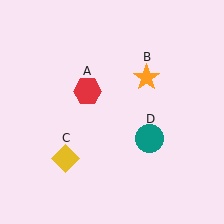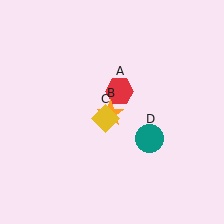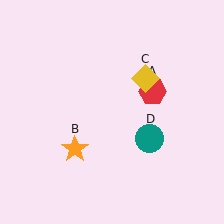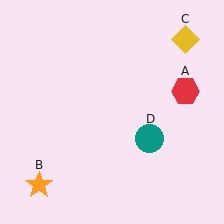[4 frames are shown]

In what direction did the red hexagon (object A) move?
The red hexagon (object A) moved right.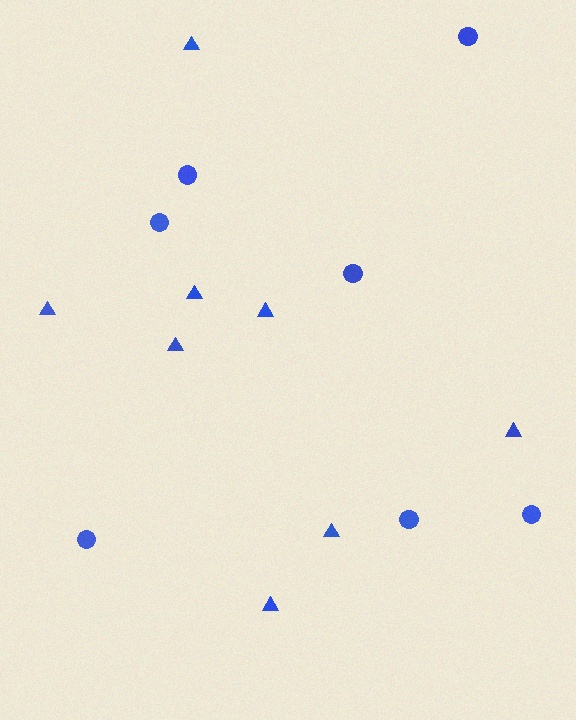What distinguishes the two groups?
There are 2 groups: one group of circles (7) and one group of triangles (8).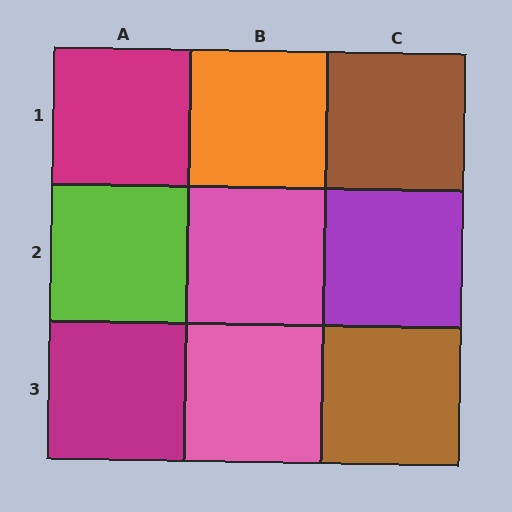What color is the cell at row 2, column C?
Purple.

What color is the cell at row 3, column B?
Pink.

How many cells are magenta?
2 cells are magenta.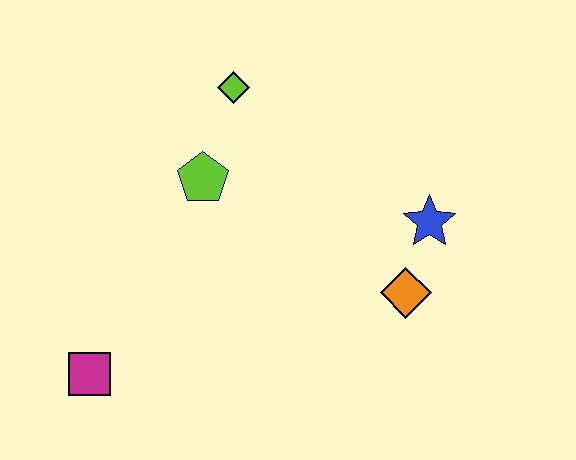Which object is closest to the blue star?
The orange diamond is closest to the blue star.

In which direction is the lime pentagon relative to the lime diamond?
The lime pentagon is below the lime diamond.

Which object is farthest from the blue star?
The magenta square is farthest from the blue star.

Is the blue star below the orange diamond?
No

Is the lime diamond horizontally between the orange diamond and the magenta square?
Yes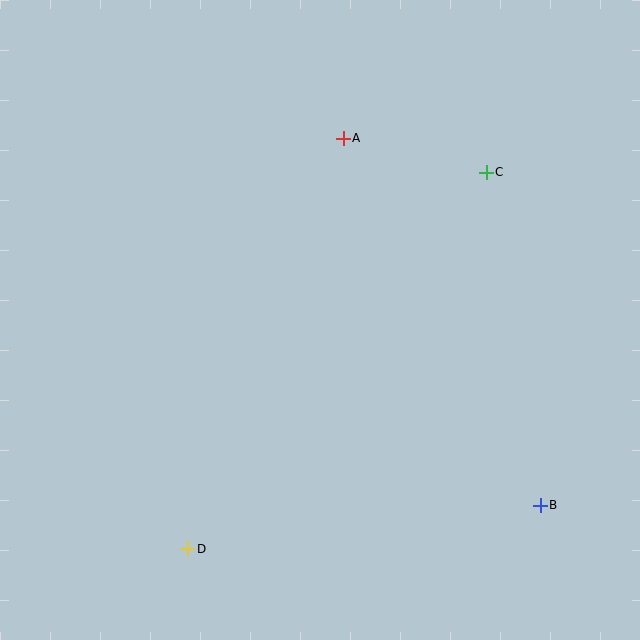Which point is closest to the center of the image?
Point A at (343, 138) is closest to the center.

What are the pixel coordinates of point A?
Point A is at (343, 138).